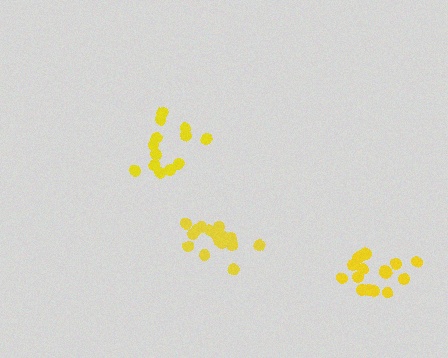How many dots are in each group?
Group 1: 16 dots, Group 2: 18 dots, Group 3: 13 dots (47 total).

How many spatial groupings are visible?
There are 3 spatial groupings.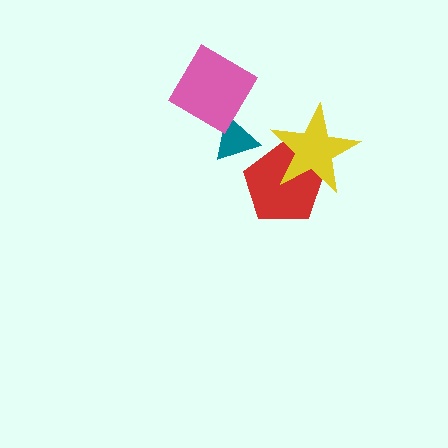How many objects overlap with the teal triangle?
1 object overlaps with the teal triangle.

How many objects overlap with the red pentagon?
1 object overlaps with the red pentagon.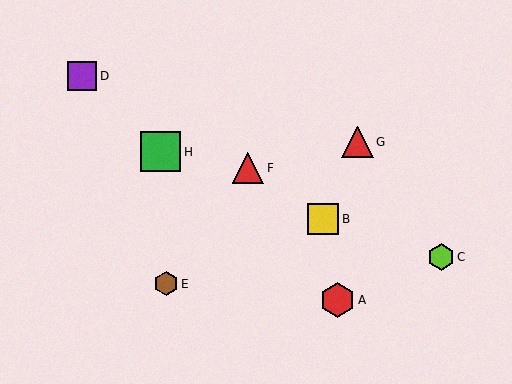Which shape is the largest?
The green square (labeled H) is the largest.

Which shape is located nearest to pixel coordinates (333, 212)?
The yellow square (labeled B) at (323, 219) is nearest to that location.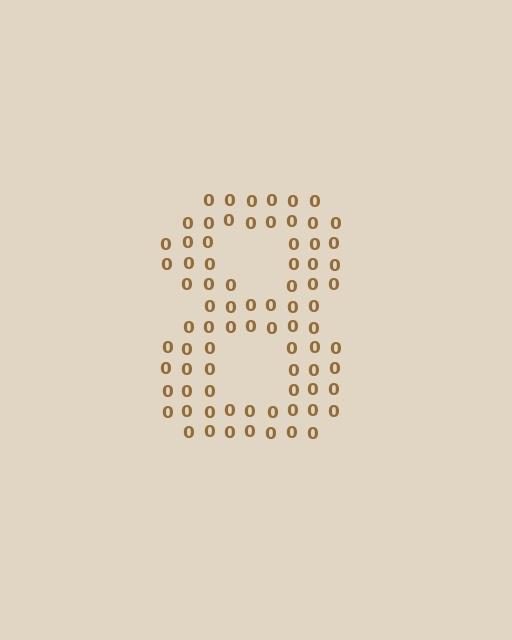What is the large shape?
The large shape is the digit 8.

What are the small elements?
The small elements are digit 0's.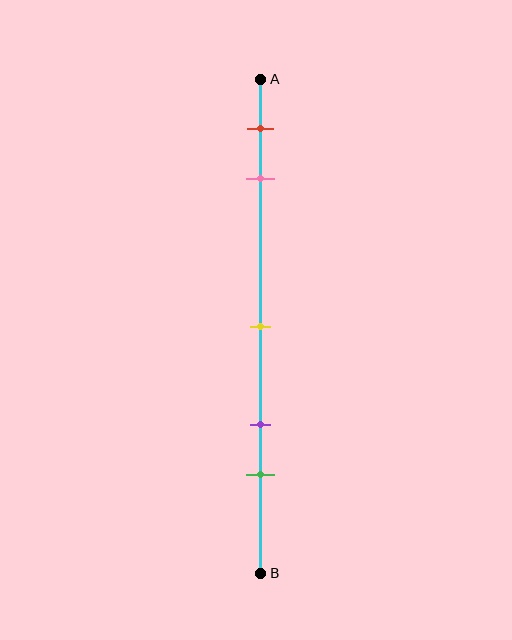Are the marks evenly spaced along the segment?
No, the marks are not evenly spaced.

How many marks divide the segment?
There are 5 marks dividing the segment.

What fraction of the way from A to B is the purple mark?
The purple mark is approximately 70% (0.7) of the way from A to B.